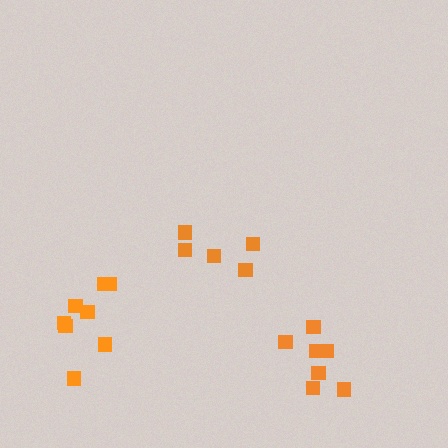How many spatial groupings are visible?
There are 3 spatial groupings.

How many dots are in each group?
Group 1: 8 dots, Group 2: 5 dots, Group 3: 7 dots (20 total).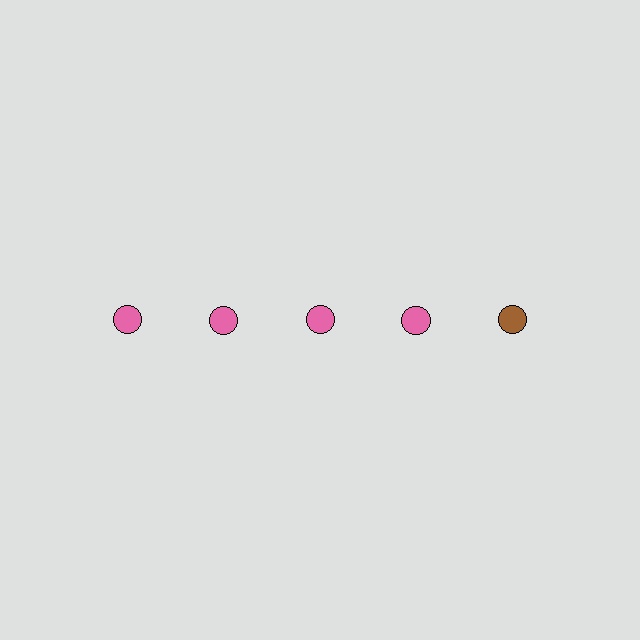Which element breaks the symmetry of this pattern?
The brown circle in the top row, rightmost column breaks the symmetry. All other shapes are pink circles.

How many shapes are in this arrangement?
There are 5 shapes arranged in a grid pattern.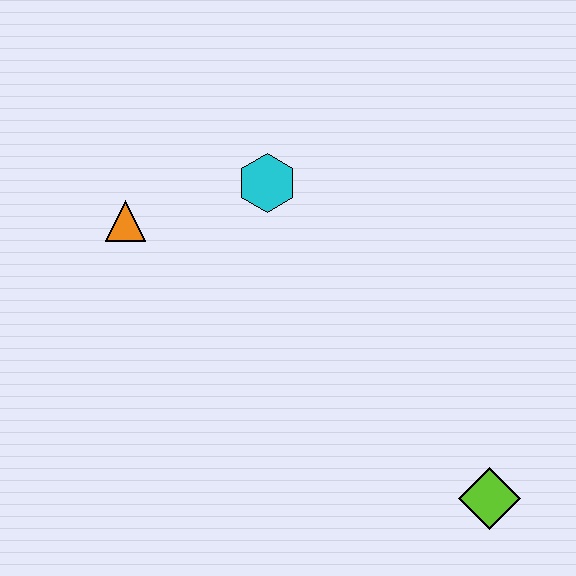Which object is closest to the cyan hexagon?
The orange triangle is closest to the cyan hexagon.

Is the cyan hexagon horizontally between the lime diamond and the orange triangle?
Yes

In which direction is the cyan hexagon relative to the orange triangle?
The cyan hexagon is to the right of the orange triangle.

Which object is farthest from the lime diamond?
The orange triangle is farthest from the lime diamond.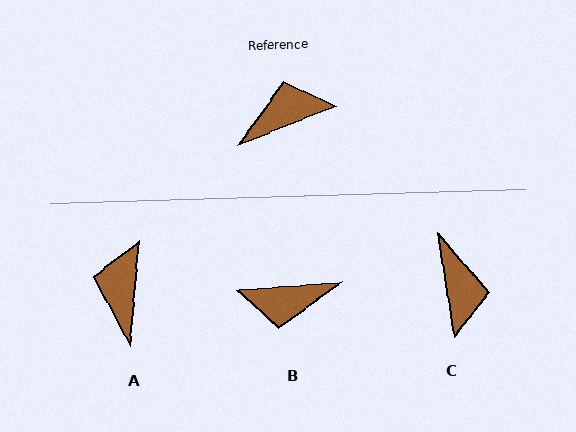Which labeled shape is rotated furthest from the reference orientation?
B, about 162 degrees away.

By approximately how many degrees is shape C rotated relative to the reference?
Approximately 103 degrees clockwise.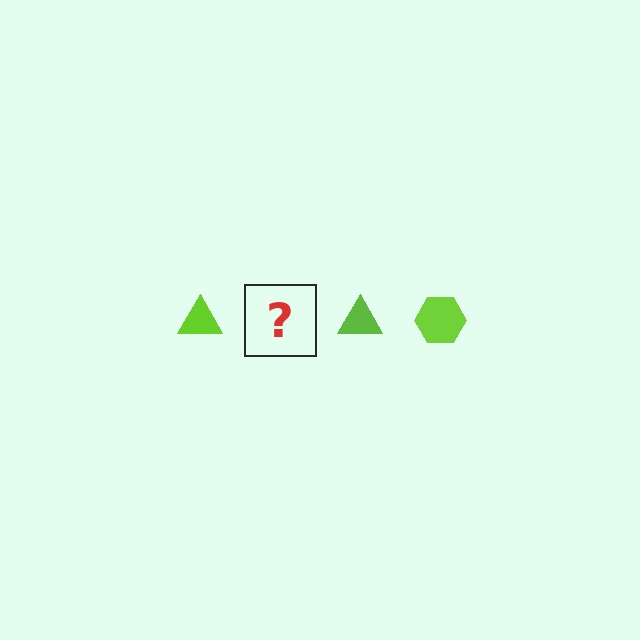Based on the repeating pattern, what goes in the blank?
The blank should be a lime hexagon.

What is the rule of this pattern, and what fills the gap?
The rule is that the pattern cycles through triangle, hexagon shapes in lime. The gap should be filled with a lime hexagon.